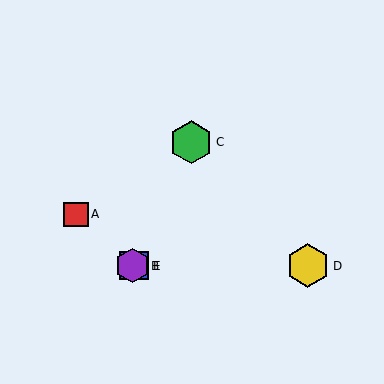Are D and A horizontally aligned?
No, D is at y≈266 and A is at y≈214.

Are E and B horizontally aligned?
Yes, both are at y≈266.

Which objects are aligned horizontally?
Objects B, D, E are aligned horizontally.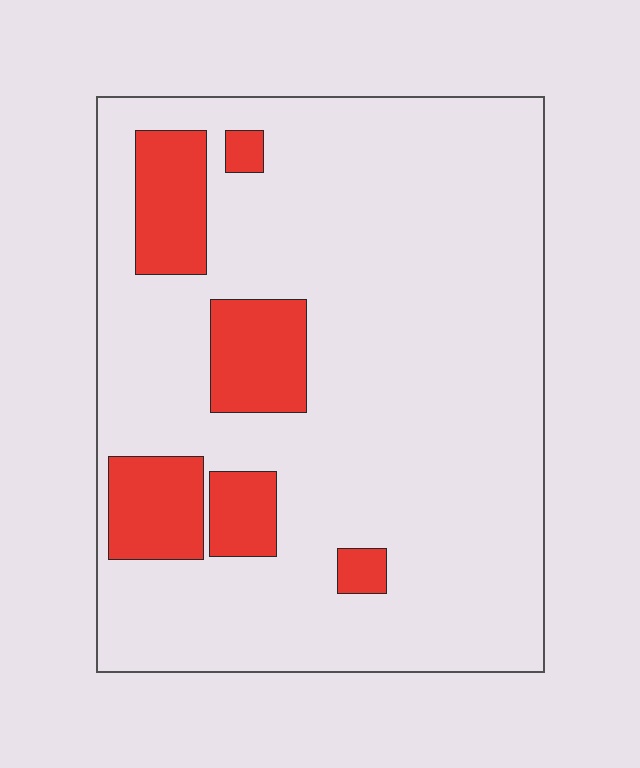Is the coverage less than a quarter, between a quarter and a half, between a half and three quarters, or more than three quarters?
Less than a quarter.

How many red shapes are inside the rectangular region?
6.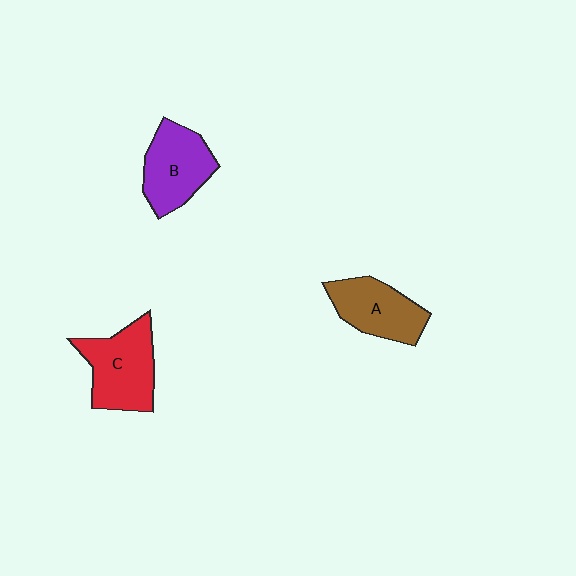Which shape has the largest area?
Shape C (red).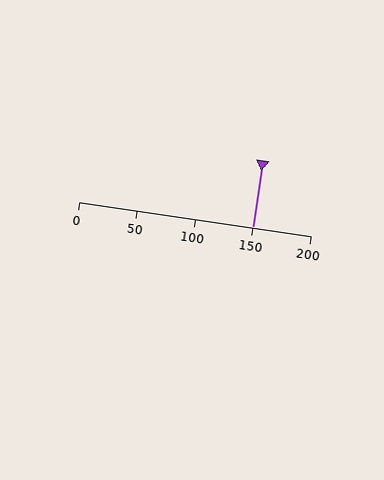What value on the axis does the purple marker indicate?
The marker indicates approximately 150.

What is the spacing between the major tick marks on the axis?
The major ticks are spaced 50 apart.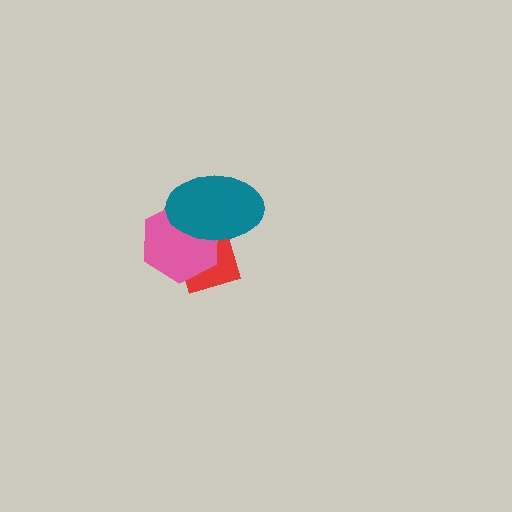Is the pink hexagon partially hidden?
Yes, it is partially covered by another shape.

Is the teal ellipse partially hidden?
No, no other shape covers it.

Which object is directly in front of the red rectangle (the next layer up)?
The pink hexagon is directly in front of the red rectangle.